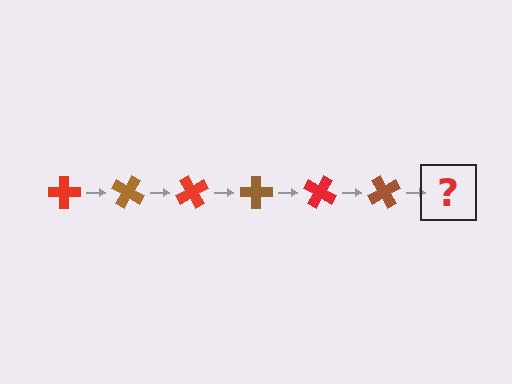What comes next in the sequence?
The next element should be a red cross, rotated 180 degrees from the start.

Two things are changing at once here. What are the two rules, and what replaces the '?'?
The two rules are that it rotates 30 degrees each step and the color cycles through red and brown. The '?' should be a red cross, rotated 180 degrees from the start.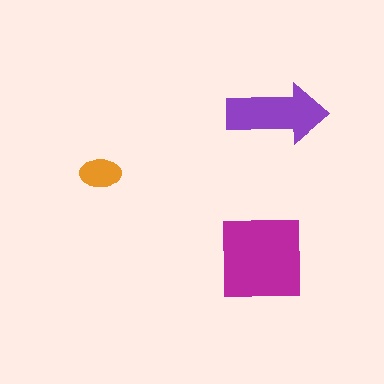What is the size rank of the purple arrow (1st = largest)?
2nd.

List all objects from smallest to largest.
The orange ellipse, the purple arrow, the magenta square.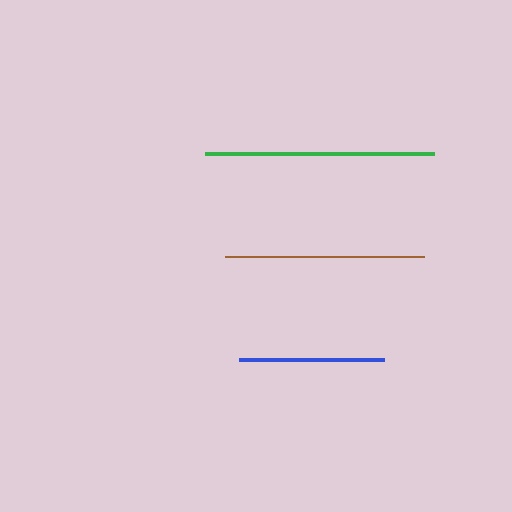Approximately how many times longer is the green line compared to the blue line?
The green line is approximately 1.6 times the length of the blue line.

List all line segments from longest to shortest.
From longest to shortest: green, brown, blue.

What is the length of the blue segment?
The blue segment is approximately 145 pixels long.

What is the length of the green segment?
The green segment is approximately 229 pixels long.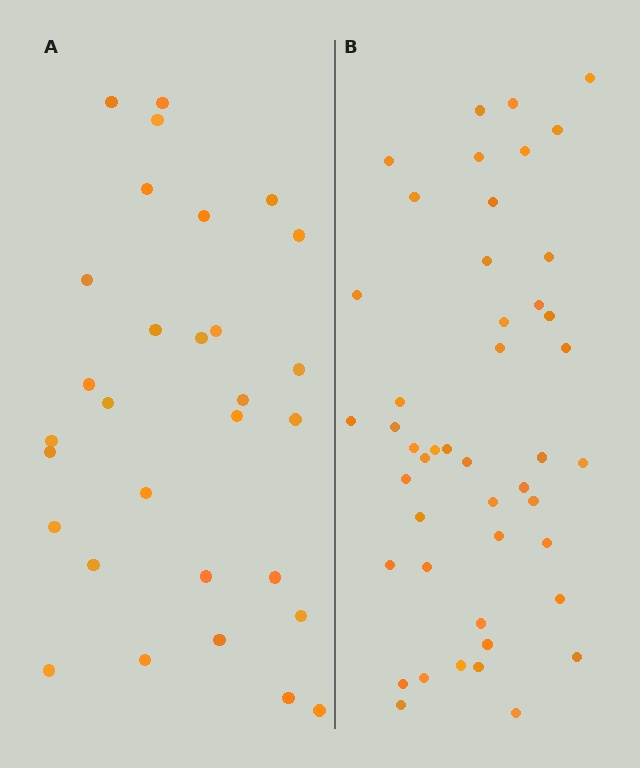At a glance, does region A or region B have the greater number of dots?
Region B (the right region) has more dots.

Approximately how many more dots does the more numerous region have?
Region B has approximately 15 more dots than region A.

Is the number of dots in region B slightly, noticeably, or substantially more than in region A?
Region B has substantially more. The ratio is roughly 1.5 to 1.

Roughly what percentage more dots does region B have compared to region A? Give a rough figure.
About 55% more.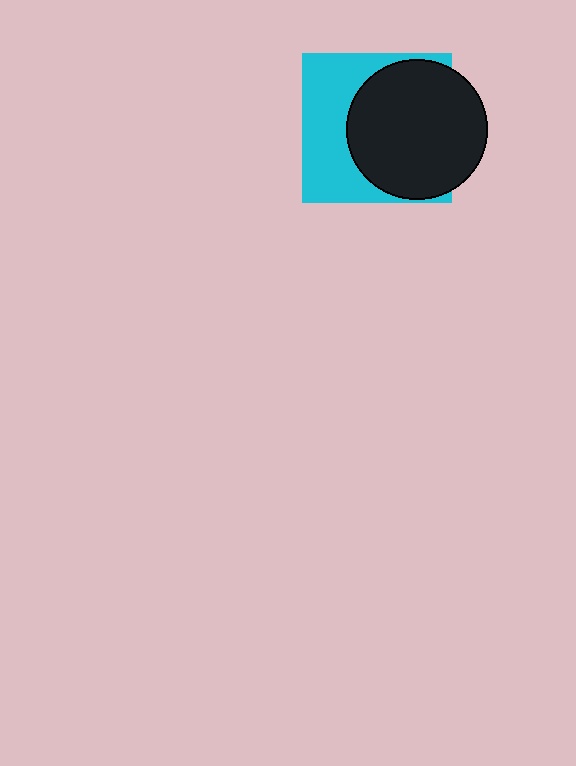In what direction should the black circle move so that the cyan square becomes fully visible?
The black circle should move right. That is the shortest direction to clear the overlap and leave the cyan square fully visible.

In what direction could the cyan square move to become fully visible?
The cyan square could move left. That would shift it out from behind the black circle entirely.